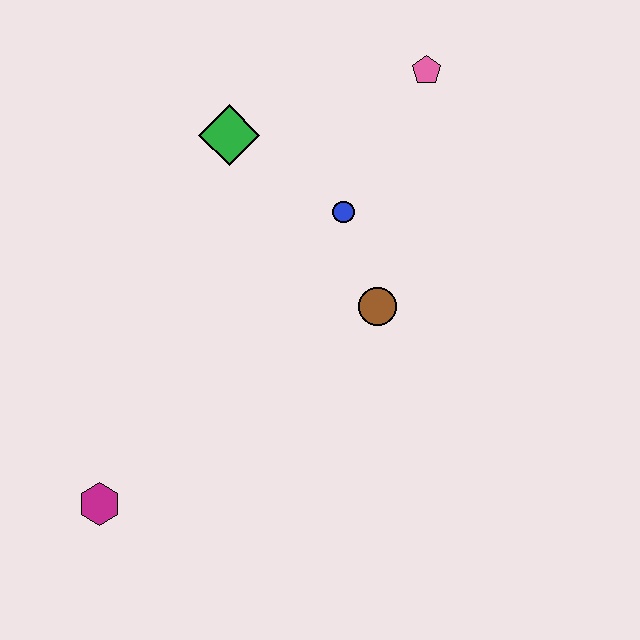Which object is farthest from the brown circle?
The magenta hexagon is farthest from the brown circle.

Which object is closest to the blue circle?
The brown circle is closest to the blue circle.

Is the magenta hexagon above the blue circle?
No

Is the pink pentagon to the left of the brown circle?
No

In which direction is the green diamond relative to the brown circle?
The green diamond is above the brown circle.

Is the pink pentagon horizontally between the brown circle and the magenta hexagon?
No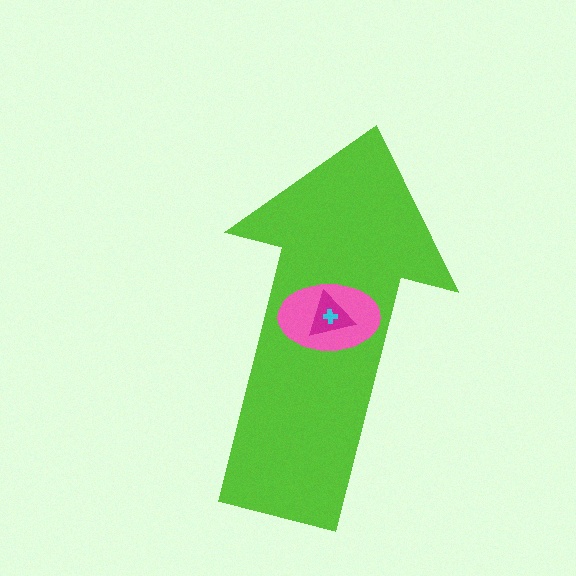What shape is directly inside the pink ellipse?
The magenta triangle.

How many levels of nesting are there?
4.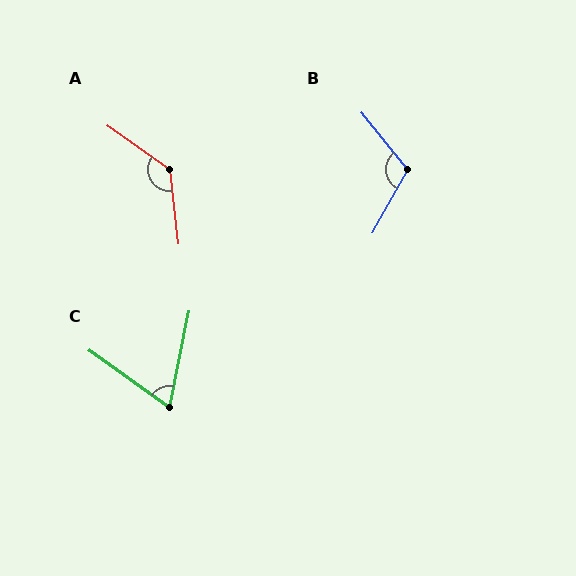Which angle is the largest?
A, at approximately 132 degrees.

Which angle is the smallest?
C, at approximately 66 degrees.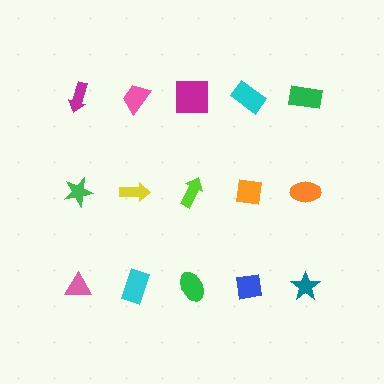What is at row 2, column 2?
A yellow arrow.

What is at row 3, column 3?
A green ellipse.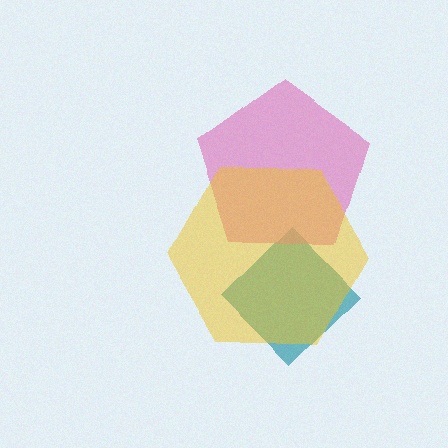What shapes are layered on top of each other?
The layered shapes are: a teal diamond, a pink pentagon, a yellow hexagon.